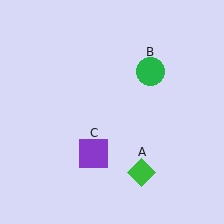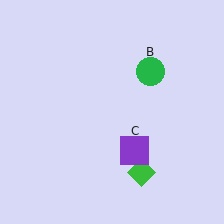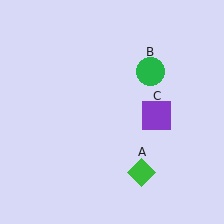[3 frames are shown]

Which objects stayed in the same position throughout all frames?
Green diamond (object A) and green circle (object B) remained stationary.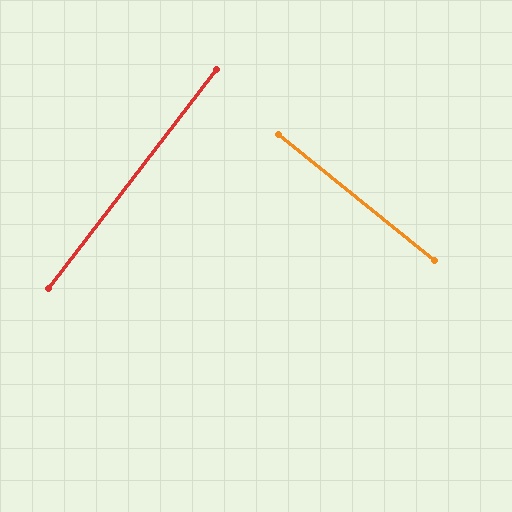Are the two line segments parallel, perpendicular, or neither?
Perpendicular — they meet at approximately 89°.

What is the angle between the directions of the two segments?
Approximately 89 degrees.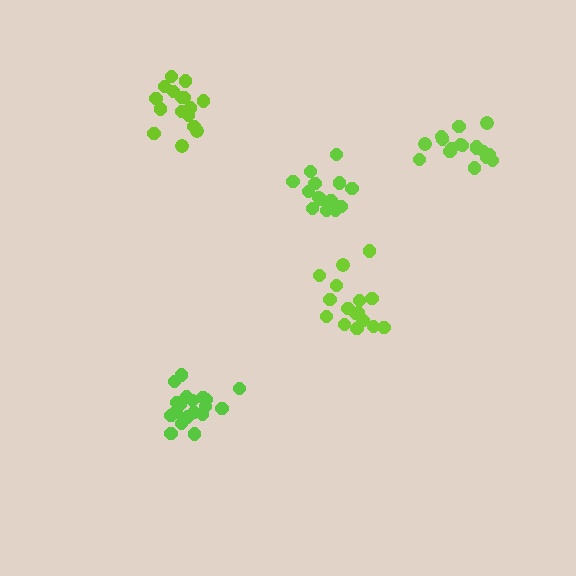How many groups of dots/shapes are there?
There are 5 groups.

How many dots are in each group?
Group 1: 17 dots, Group 2: 17 dots, Group 3: 19 dots, Group 4: 16 dots, Group 5: 15 dots (84 total).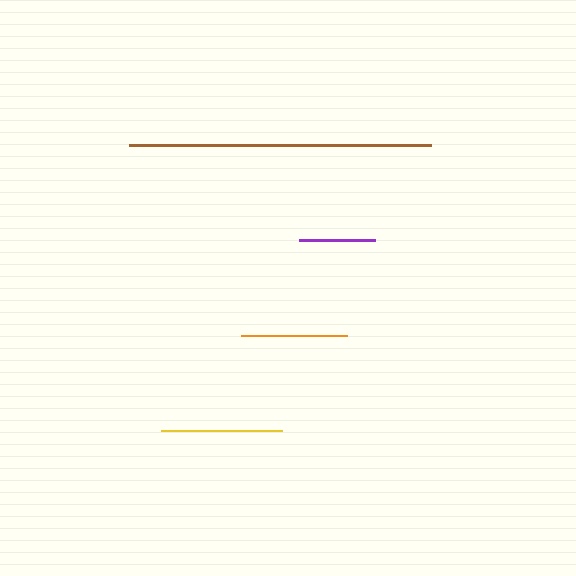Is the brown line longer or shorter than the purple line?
The brown line is longer than the purple line.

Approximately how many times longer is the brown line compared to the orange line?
The brown line is approximately 2.8 times the length of the orange line.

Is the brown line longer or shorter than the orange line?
The brown line is longer than the orange line.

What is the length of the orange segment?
The orange segment is approximately 106 pixels long.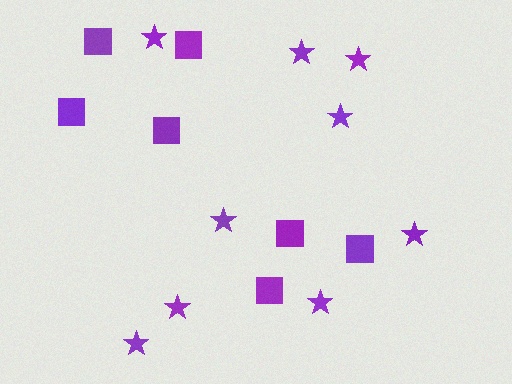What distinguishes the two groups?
There are 2 groups: one group of squares (7) and one group of stars (9).